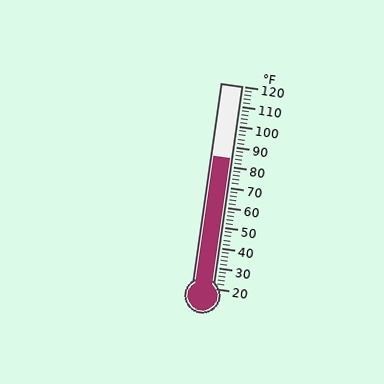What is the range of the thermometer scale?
The thermometer scale ranges from 20°F to 120°F.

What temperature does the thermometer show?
The thermometer shows approximately 84°F.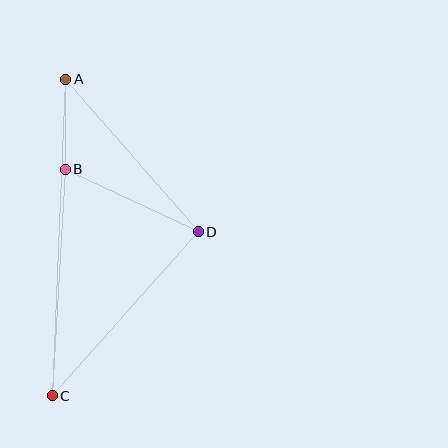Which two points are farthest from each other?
Points A and C are farthest from each other.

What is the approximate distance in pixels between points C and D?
The distance between C and D is approximately 220 pixels.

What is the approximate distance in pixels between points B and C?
The distance between B and C is approximately 227 pixels.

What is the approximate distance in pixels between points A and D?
The distance between A and D is approximately 202 pixels.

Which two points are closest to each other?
Points A and B are closest to each other.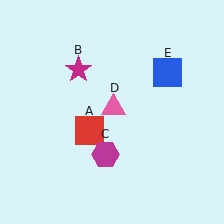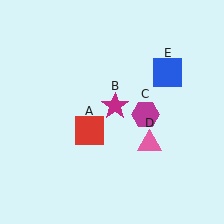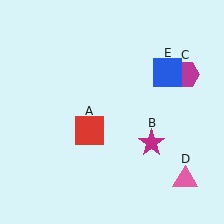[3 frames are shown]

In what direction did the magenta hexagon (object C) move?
The magenta hexagon (object C) moved up and to the right.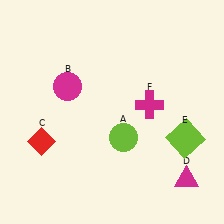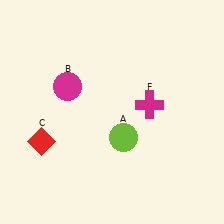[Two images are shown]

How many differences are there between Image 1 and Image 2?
There are 2 differences between the two images.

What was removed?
The lime square (E), the magenta triangle (D) were removed in Image 2.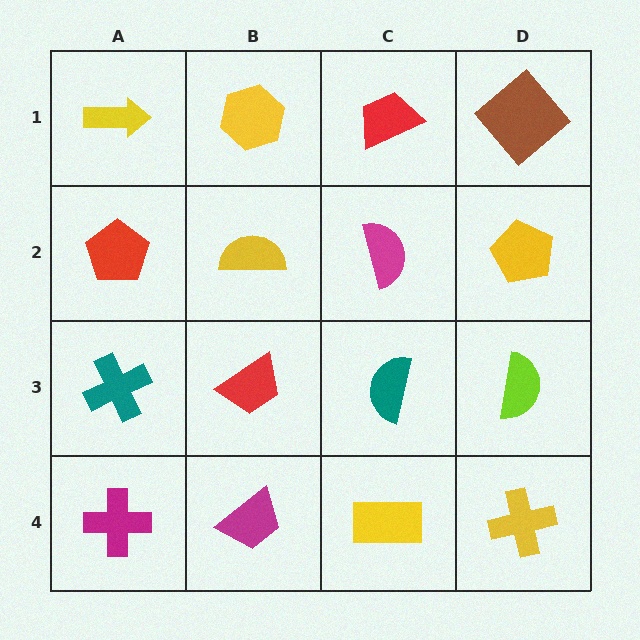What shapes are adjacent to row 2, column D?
A brown diamond (row 1, column D), a lime semicircle (row 3, column D), a magenta semicircle (row 2, column C).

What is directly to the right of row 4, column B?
A yellow rectangle.